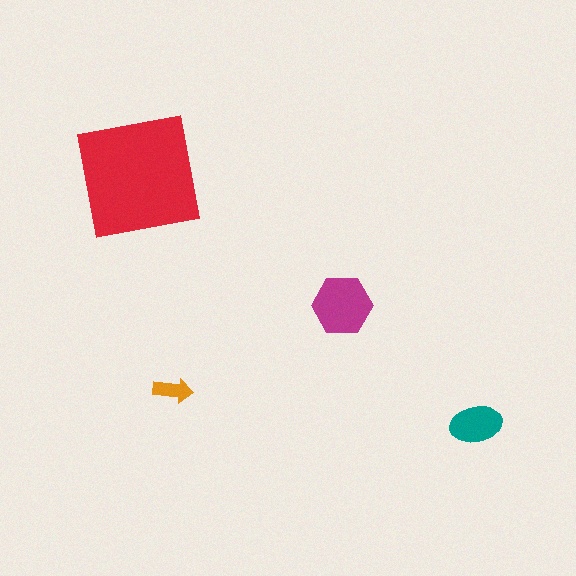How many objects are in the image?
There are 4 objects in the image.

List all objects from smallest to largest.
The orange arrow, the teal ellipse, the magenta hexagon, the red square.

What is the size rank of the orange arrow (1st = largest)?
4th.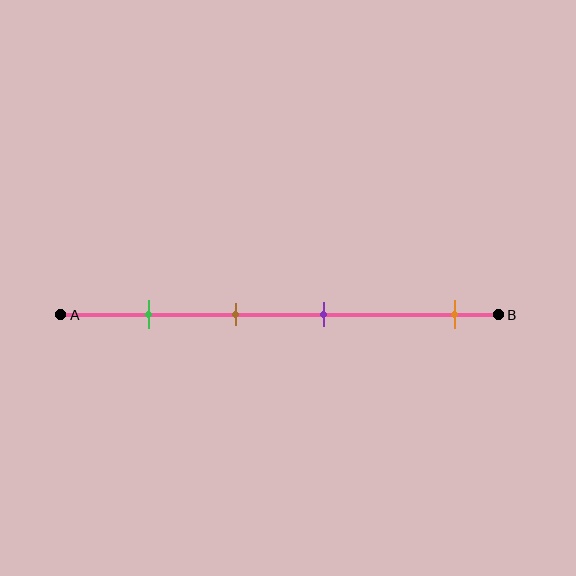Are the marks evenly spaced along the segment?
No, the marks are not evenly spaced.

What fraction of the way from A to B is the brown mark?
The brown mark is approximately 40% (0.4) of the way from A to B.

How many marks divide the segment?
There are 4 marks dividing the segment.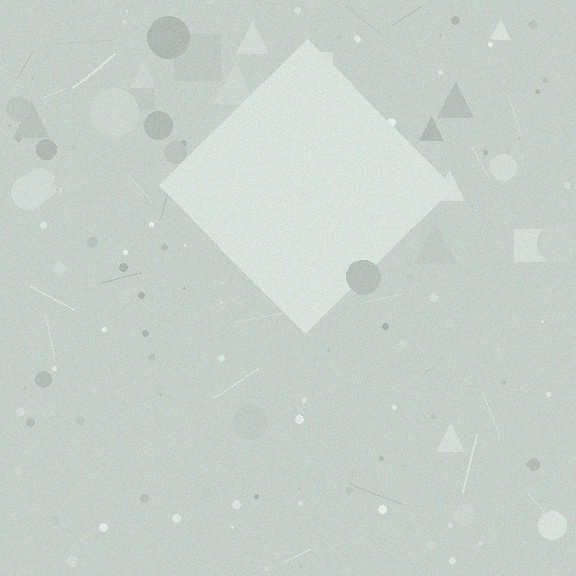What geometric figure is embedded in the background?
A diamond is embedded in the background.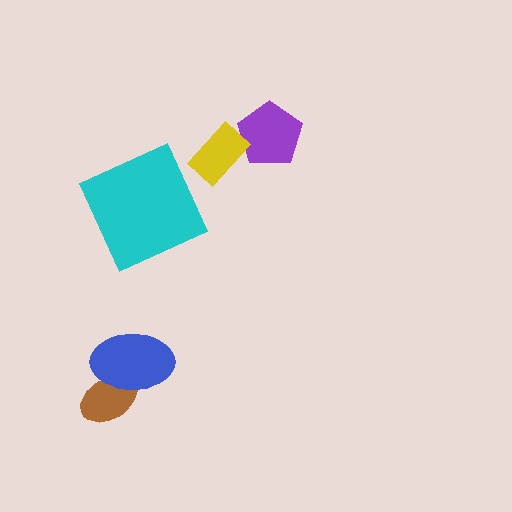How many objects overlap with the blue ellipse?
1 object overlaps with the blue ellipse.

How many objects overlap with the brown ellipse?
1 object overlaps with the brown ellipse.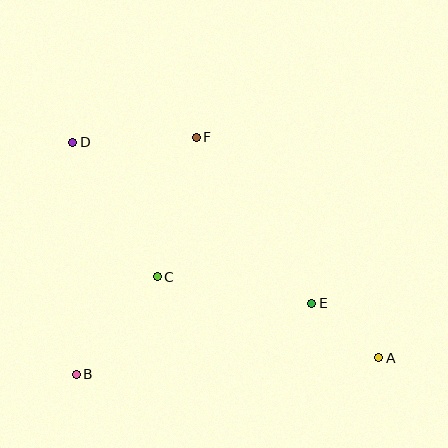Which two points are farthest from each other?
Points A and D are farthest from each other.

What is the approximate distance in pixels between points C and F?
The distance between C and F is approximately 145 pixels.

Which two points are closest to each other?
Points A and E are closest to each other.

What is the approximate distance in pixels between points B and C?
The distance between B and C is approximately 127 pixels.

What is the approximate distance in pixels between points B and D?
The distance between B and D is approximately 232 pixels.